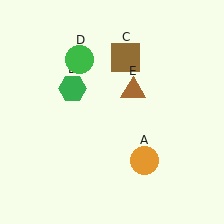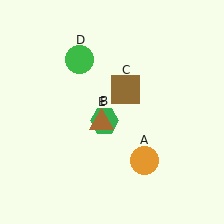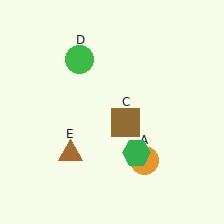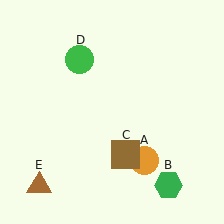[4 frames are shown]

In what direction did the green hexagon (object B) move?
The green hexagon (object B) moved down and to the right.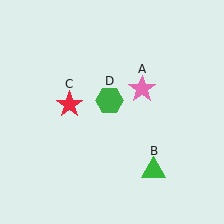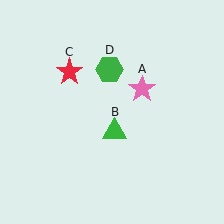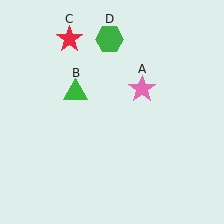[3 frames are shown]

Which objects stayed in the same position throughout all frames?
Pink star (object A) remained stationary.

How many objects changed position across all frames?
3 objects changed position: green triangle (object B), red star (object C), green hexagon (object D).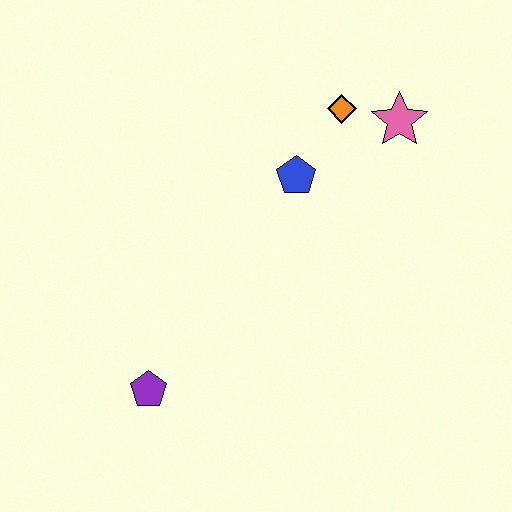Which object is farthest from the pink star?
The purple pentagon is farthest from the pink star.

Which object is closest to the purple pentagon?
The blue pentagon is closest to the purple pentagon.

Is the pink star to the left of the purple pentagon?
No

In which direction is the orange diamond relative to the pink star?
The orange diamond is to the left of the pink star.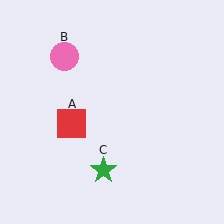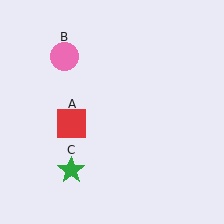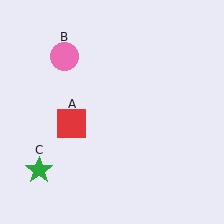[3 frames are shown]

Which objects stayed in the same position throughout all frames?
Red square (object A) and pink circle (object B) remained stationary.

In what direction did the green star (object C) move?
The green star (object C) moved left.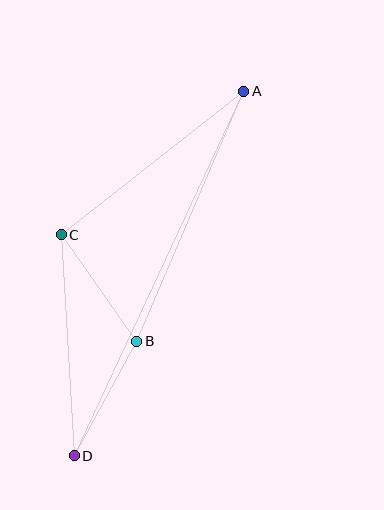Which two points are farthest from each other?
Points A and D are farthest from each other.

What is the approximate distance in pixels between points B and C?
The distance between B and C is approximately 130 pixels.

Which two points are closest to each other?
Points B and D are closest to each other.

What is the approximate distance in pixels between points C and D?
The distance between C and D is approximately 221 pixels.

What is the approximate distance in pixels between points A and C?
The distance between A and C is approximately 232 pixels.